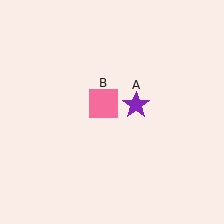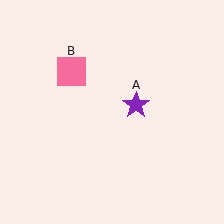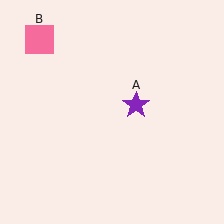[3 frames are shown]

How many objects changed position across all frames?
1 object changed position: pink square (object B).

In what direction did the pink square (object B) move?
The pink square (object B) moved up and to the left.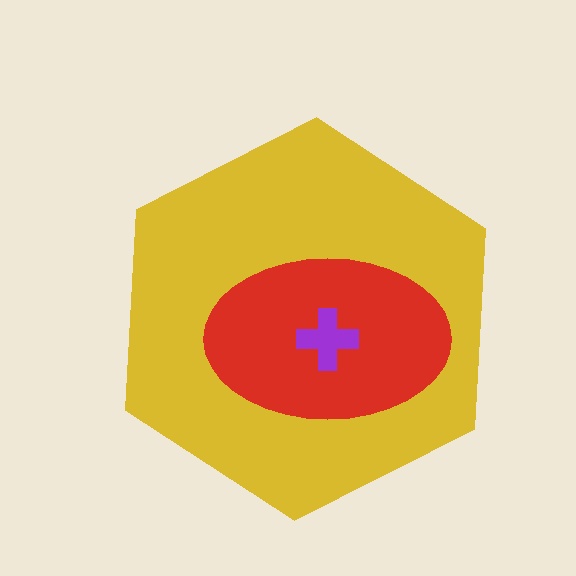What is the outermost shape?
The yellow hexagon.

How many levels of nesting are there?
3.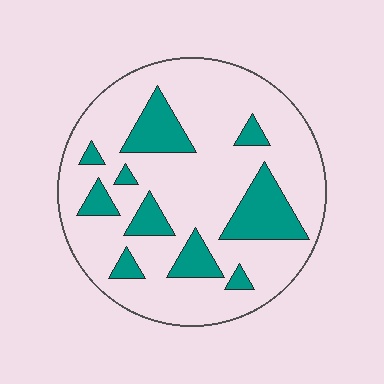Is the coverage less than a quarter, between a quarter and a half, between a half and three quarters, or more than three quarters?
Less than a quarter.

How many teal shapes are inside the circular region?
10.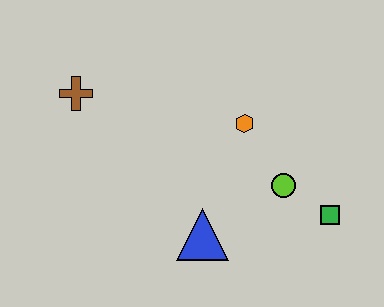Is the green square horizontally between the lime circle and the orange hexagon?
No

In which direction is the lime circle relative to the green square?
The lime circle is to the left of the green square.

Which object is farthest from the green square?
The brown cross is farthest from the green square.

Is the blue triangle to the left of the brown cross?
No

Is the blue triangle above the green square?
No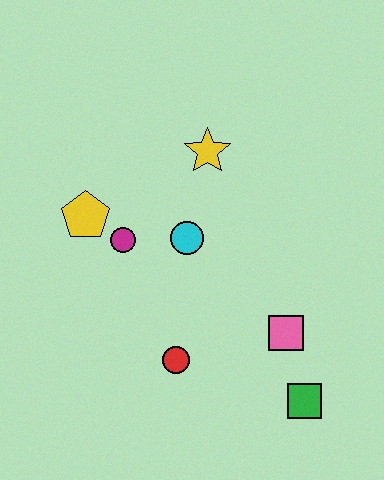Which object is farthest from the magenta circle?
The green square is farthest from the magenta circle.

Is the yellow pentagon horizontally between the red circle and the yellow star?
No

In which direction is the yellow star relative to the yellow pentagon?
The yellow star is to the right of the yellow pentagon.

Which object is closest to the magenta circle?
The yellow pentagon is closest to the magenta circle.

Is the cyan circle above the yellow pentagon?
No